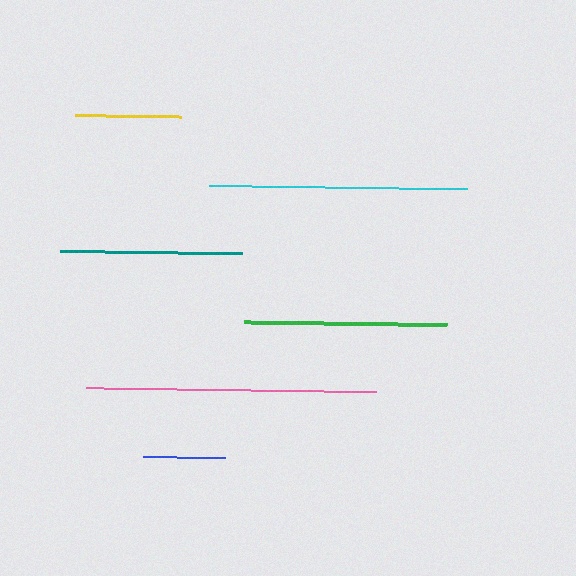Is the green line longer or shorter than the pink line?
The pink line is longer than the green line.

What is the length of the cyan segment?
The cyan segment is approximately 258 pixels long.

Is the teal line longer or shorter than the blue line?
The teal line is longer than the blue line.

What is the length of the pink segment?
The pink segment is approximately 290 pixels long.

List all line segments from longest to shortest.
From longest to shortest: pink, cyan, green, teal, yellow, blue.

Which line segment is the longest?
The pink line is the longest at approximately 290 pixels.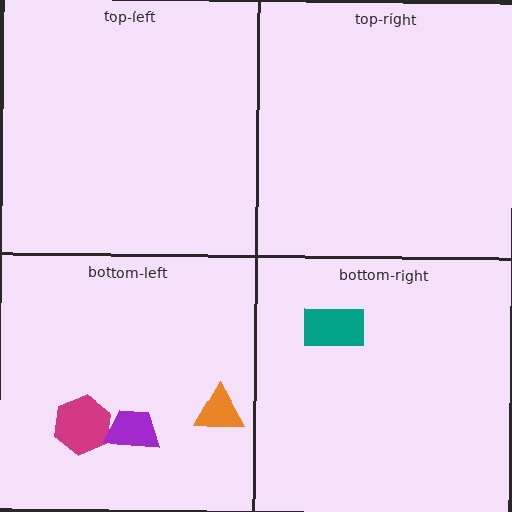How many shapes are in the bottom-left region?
3.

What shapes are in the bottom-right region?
The teal rectangle.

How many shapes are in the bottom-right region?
1.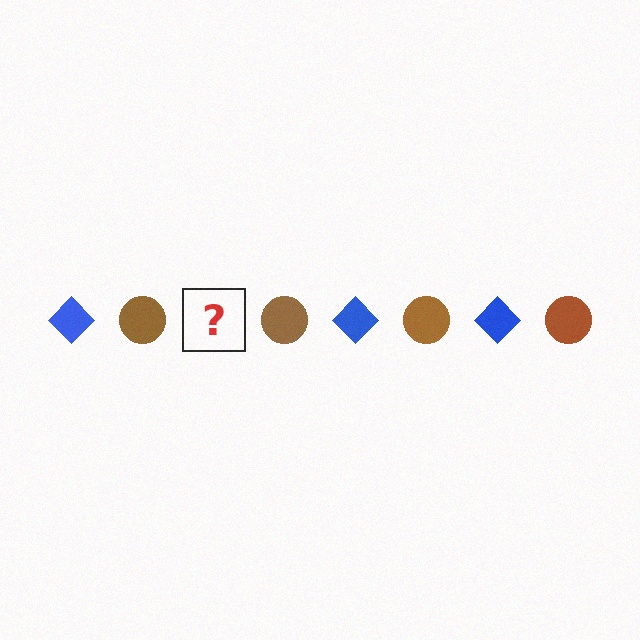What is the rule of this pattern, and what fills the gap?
The rule is that the pattern alternates between blue diamond and brown circle. The gap should be filled with a blue diamond.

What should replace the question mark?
The question mark should be replaced with a blue diamond.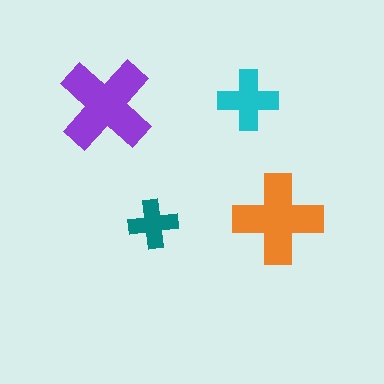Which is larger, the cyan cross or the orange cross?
The orange one.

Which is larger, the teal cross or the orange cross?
The orange one.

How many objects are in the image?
There are 4 objects in the image.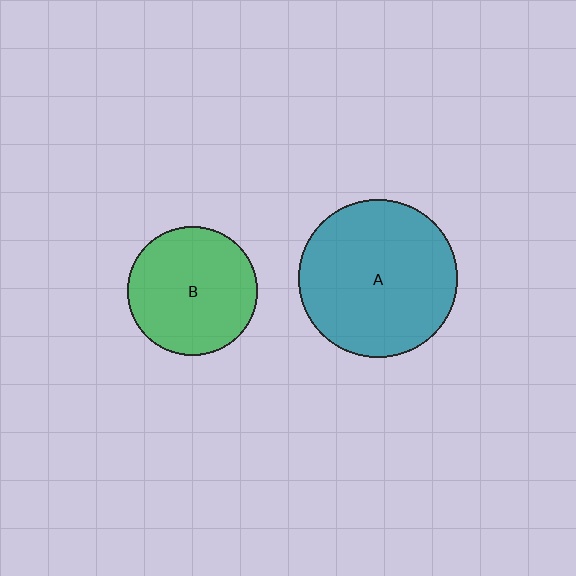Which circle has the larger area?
Circle A (teal).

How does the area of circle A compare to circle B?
Approximately 1.5 times.